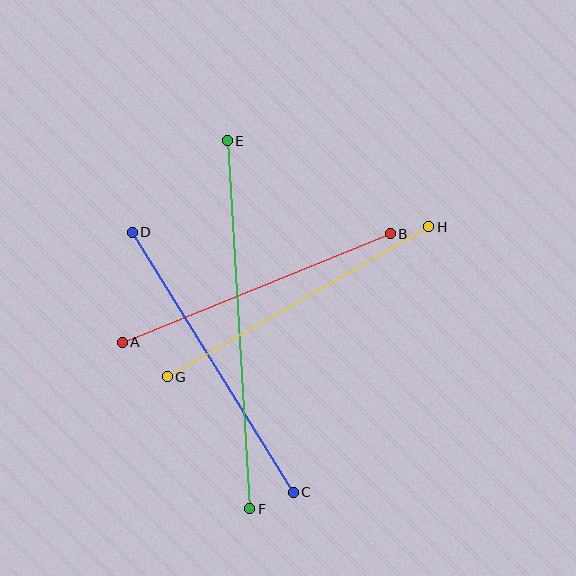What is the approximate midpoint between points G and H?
The midpoint is at approximately (298, 302) pixels.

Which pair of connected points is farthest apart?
Points E and F are farthest apart.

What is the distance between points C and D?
The distance is approximately 306 pixels.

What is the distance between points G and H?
The distance is approximately 301 pixels.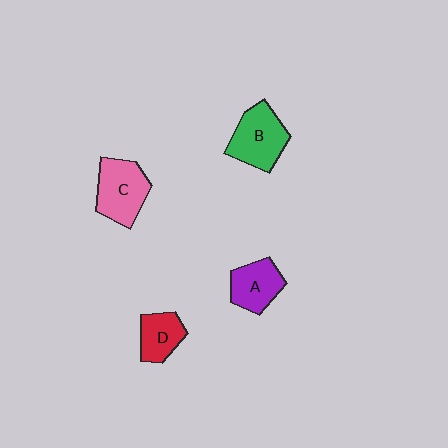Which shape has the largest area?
Shape C (pink).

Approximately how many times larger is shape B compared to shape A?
Approximately 1.3 times.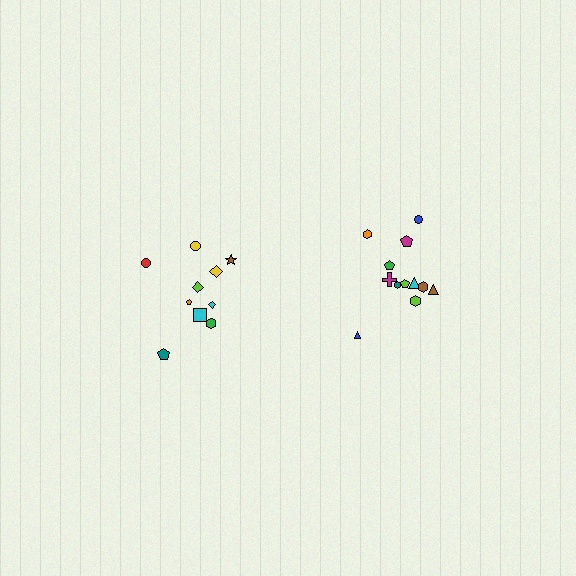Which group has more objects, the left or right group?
The right group.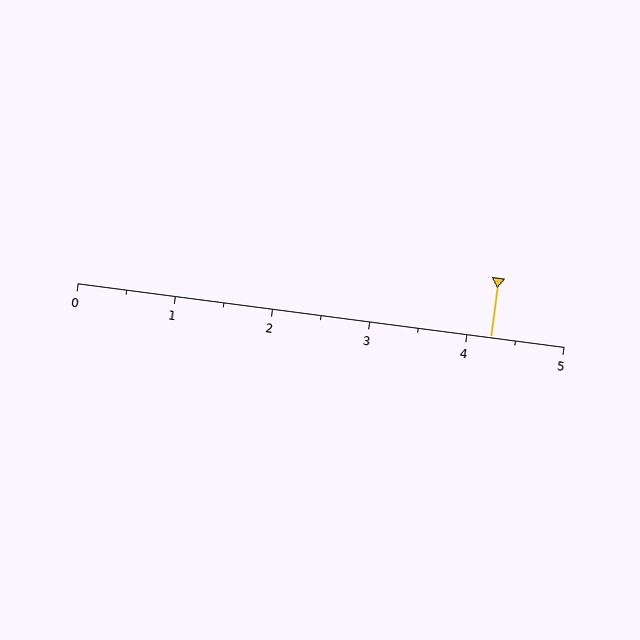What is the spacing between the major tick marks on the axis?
The major ticks are spaced 1 apart.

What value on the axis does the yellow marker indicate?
The marker indicates approximately 4.2.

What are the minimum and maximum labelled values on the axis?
The axis runs from 0 to 5.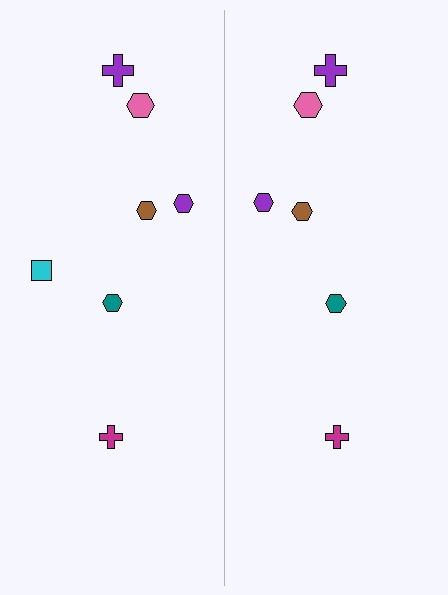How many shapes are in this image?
There are 13 shapes in this image.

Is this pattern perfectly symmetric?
No, the pattern is not perfectly symmetric. A cyan square is missing from the right side.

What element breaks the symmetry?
A cyan square is missing from the right side.